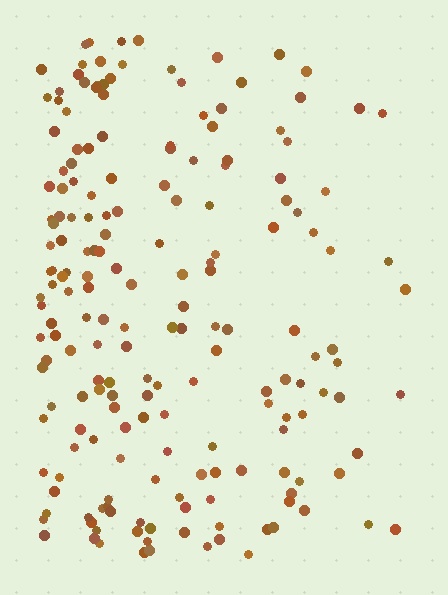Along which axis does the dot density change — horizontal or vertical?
Horizontal.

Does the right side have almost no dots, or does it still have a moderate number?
Still a moderate number, just noticeably fewer than the left.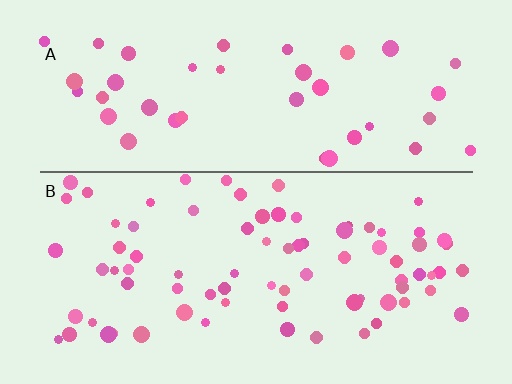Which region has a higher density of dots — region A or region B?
B (the bottom).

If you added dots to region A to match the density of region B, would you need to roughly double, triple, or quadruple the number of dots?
Approximately double.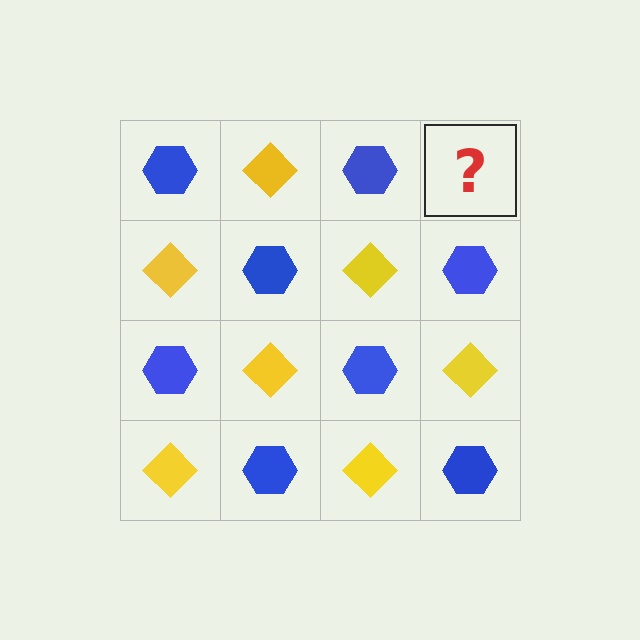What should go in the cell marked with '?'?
The missing cell should contain a yellow diamond.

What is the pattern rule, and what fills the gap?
The rule is that it alternates blue hexagon and yellow diamond in a checkerboard pattern. The gap should be filled with a yellow diamond.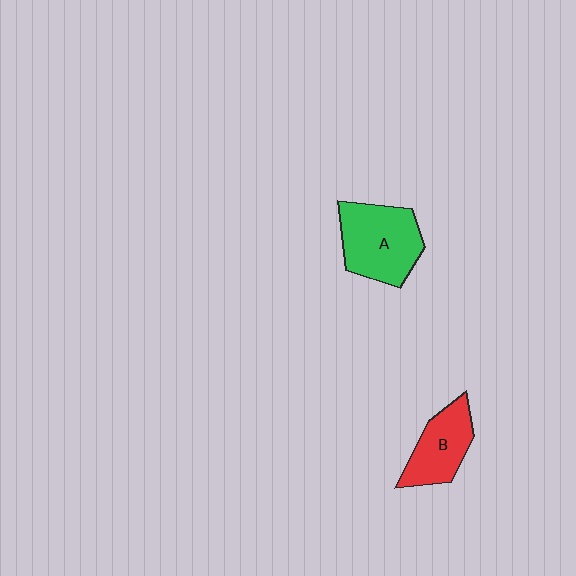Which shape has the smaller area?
Shape B (red).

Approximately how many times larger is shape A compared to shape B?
Approximately 1.4 times.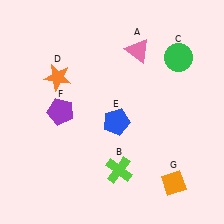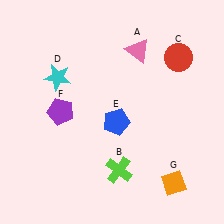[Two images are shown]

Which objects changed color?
C changed from green to red. D changed from orange to cyan.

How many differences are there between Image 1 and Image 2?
There are 2 differences between the two images.